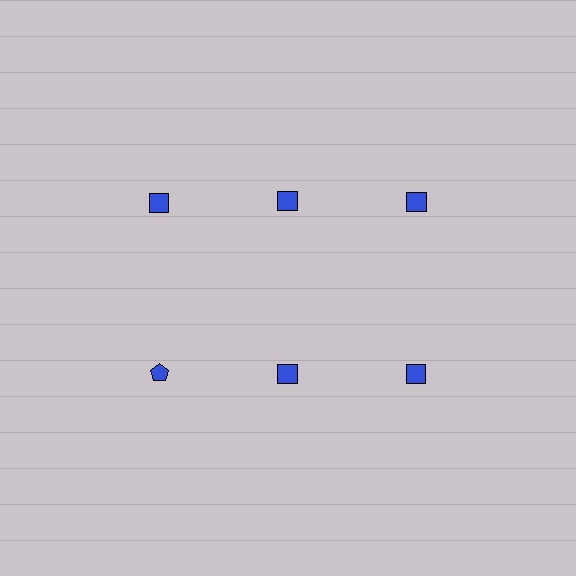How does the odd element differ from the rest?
It has a different shape: pentagon instead of square.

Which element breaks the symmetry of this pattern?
The blue pentagon in the second row, leftmost column breaks the symmetry. All other shapes are blue squares.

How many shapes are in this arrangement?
There are 6 shapes arranged in a grid pattern.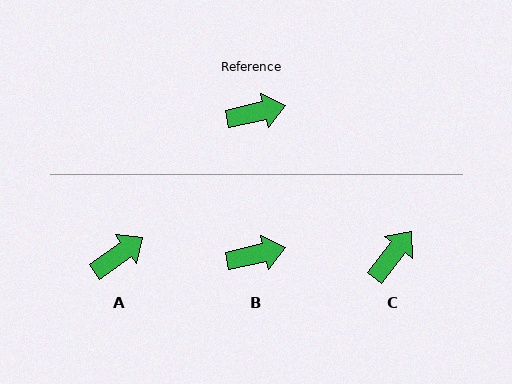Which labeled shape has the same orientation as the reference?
B.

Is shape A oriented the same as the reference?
No, it is off by about 23 degrees.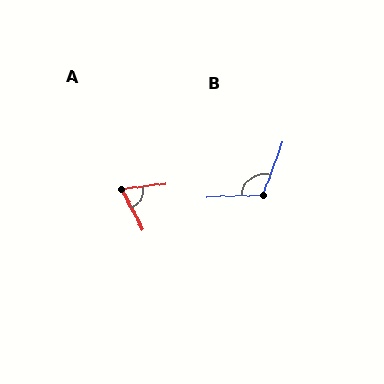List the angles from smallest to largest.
A (69°), B (112°).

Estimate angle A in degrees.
Approximately 69 degrees.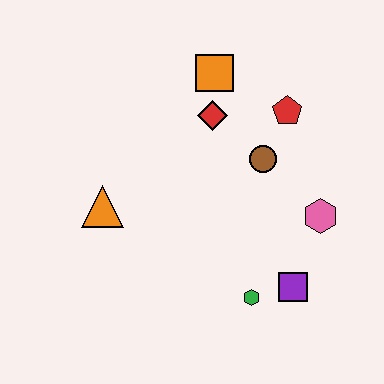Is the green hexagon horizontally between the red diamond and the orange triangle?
No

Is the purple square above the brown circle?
No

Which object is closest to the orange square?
The red diamond is closest to the orange square.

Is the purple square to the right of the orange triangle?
Yes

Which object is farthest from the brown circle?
The orange triangle is farthest from the brown circle.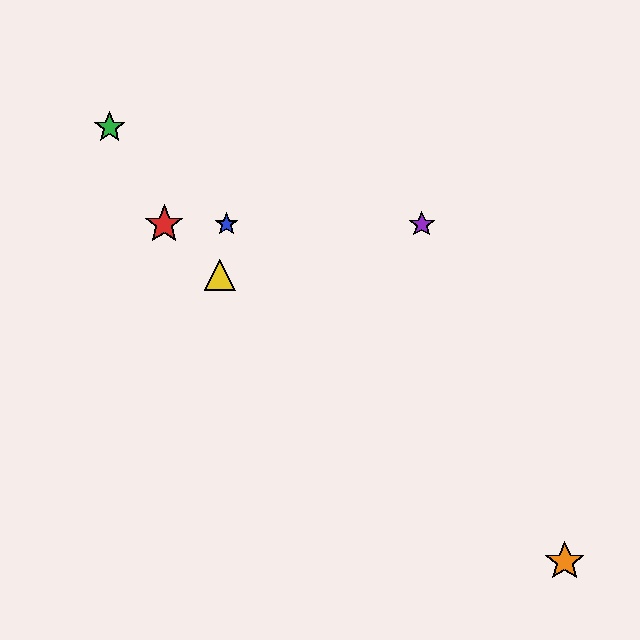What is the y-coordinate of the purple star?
The purple star is at y≈224.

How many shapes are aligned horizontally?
3 shapes (the red star, the blue star, the purple star) are aligned horizontally.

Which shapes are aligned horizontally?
The red star, the blue star, the purple star are aligned horizontally.